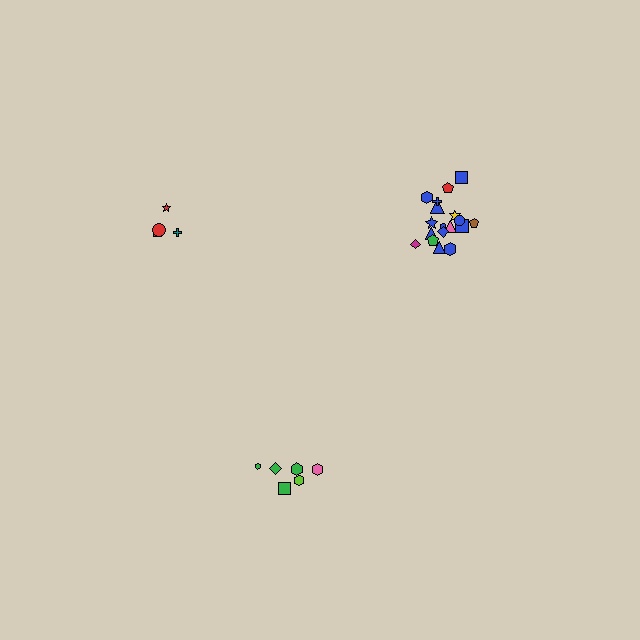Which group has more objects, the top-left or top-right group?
The top-right group.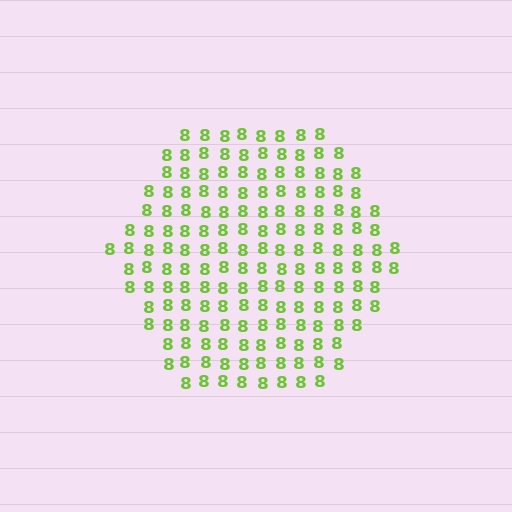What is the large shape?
The large shape is a hexagon.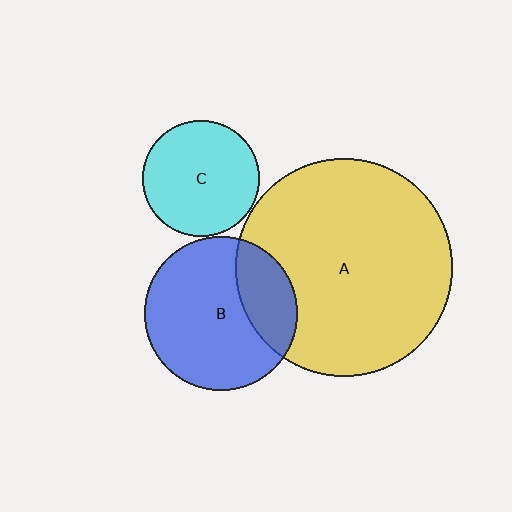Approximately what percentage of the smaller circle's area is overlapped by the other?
Approximately 25%.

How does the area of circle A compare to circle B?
Approximately 2.0 times.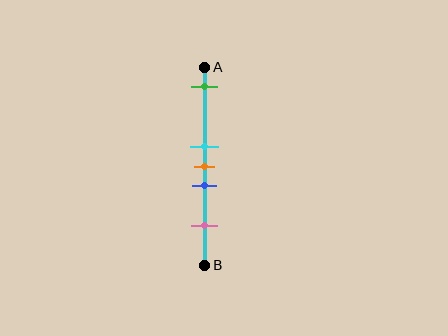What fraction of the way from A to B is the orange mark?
The orange mark is approximately 50% (0.5) of the way from A to B.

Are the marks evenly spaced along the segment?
No, the marks are not evenly spaced.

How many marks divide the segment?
There are 5 marks dividing the segment.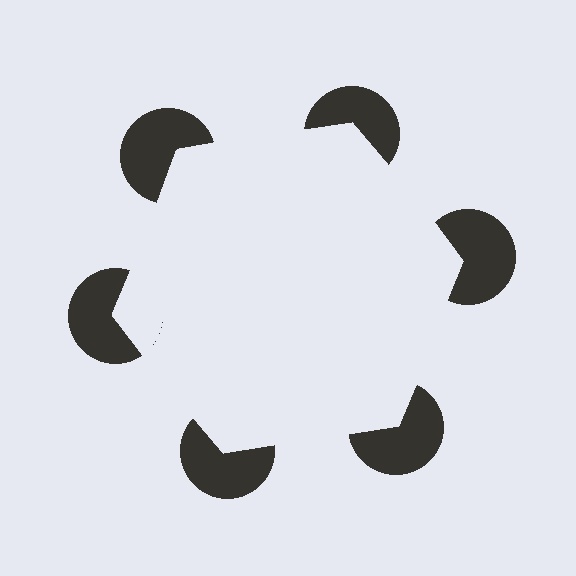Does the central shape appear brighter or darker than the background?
It typically appears slightly brighter than the background, even though no actual brightness change is drawn.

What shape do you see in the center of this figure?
An illusory hexagon — its edges are inferred from the aligned wedge cuts in the pac-man discs, not physically drawn.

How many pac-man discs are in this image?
There are 6 — one at each vertex of the illusory hexagon.